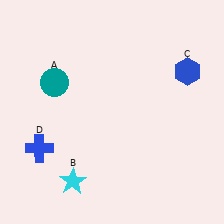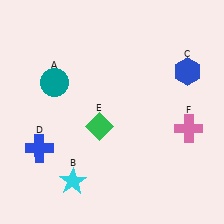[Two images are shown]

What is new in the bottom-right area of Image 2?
A pink cross (F) was added in the bottom-right area of Image 2.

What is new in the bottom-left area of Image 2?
A green diamond (E) was added in the bottom-left area of Image 2.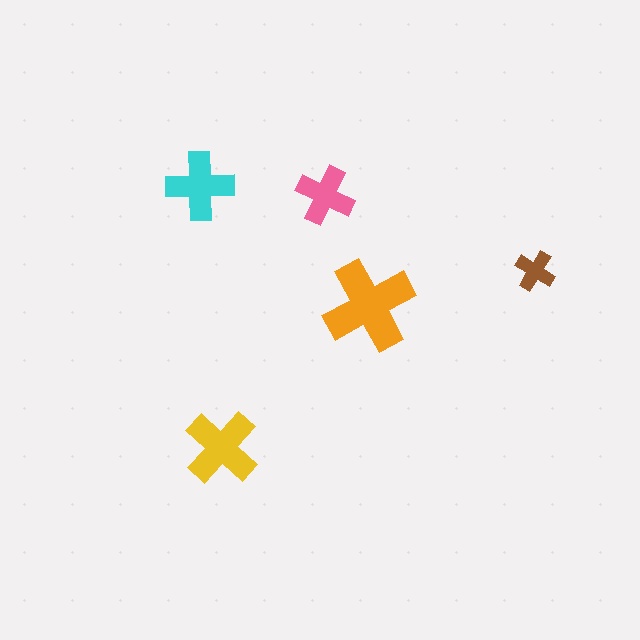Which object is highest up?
The cyan cross is topmost.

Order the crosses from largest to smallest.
the orange one, the yellow one, the cyan one, the pink one, the brown one.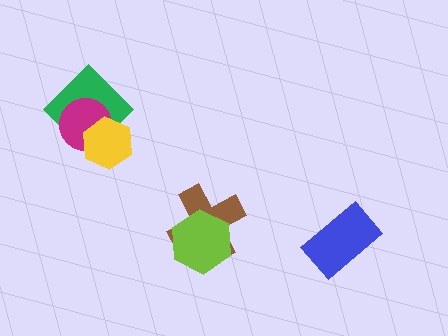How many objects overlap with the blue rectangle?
0 objects overlap with the blue rectangle.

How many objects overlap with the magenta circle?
2 objects overlap with the magenta circle.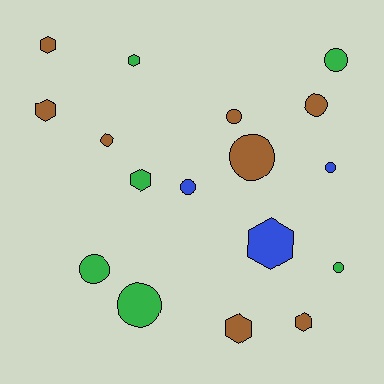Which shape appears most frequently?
Circle, with 10 objects.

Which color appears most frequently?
Brown, with 8 objects.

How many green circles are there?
There are 4 green circles.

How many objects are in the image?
There are 17 objects.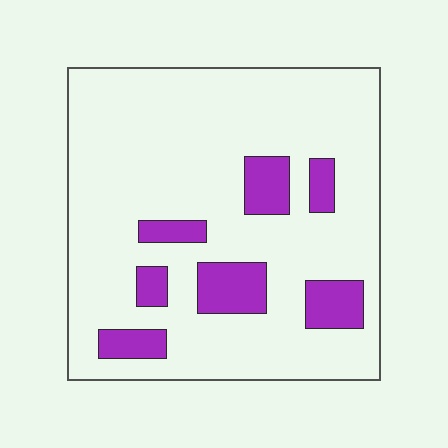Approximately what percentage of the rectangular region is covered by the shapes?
Approximately 15%.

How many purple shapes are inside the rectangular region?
7.